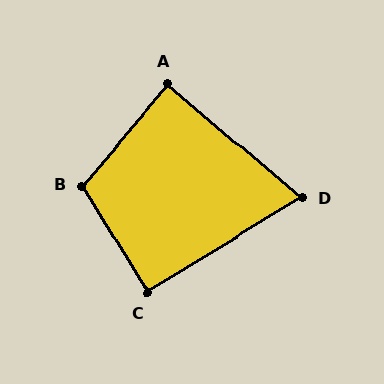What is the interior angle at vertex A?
Approximately 90 degrees (approximately right).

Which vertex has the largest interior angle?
B, at approximately 108 degrees.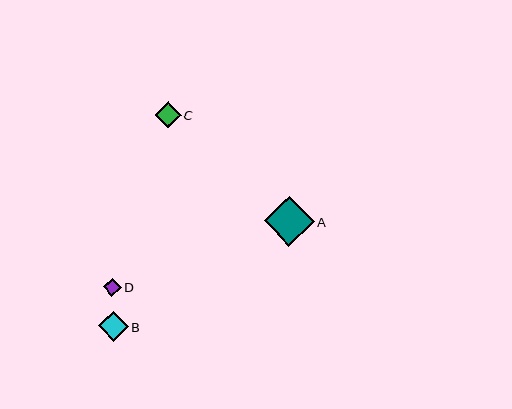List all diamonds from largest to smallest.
From largest to smallest: A, B, C, D.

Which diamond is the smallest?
Diamond D is the smallest with a size of approximately 18 pixels.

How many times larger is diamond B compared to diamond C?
Diamond B is approximately 1.2 times the size of diamond C.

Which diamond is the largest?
Diamond A is the largest with a size of approximately 50 pixels.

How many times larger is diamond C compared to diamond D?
Diamond C is approximately 1.4 times the size of diamond D.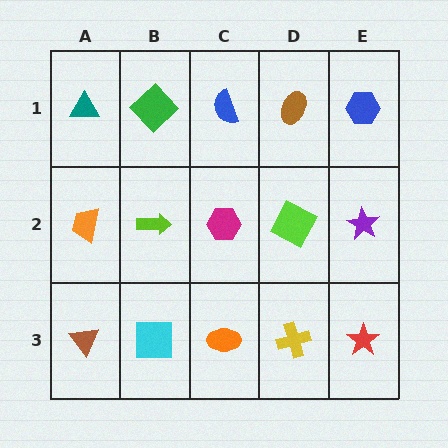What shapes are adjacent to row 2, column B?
A green diamond (row 1, column B), a cyan square (row 3, column B), an orange trapezoid (row 2, column A), a magenta hexagon (row 2, column C).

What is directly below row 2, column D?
A yellow cross.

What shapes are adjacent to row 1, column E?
A purple star (row 2, column E), a brown ellipse (row 1, column D).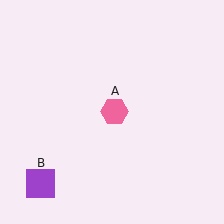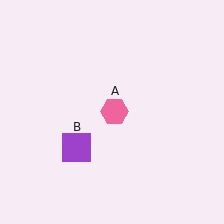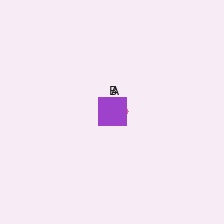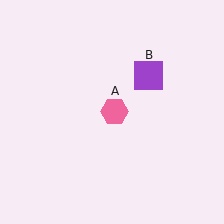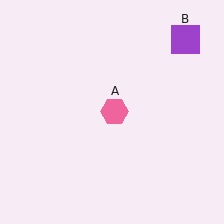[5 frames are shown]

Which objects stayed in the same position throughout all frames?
Pink hexagon (object A) remained stationary.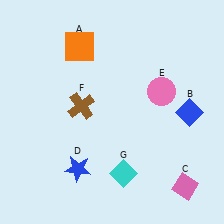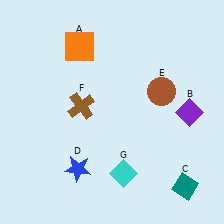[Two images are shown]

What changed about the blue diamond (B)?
In Image 1, B is blue. In Image 2, it changed to purple.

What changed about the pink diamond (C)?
In Image 1, C is pink. In Image 2, it changed to teal.